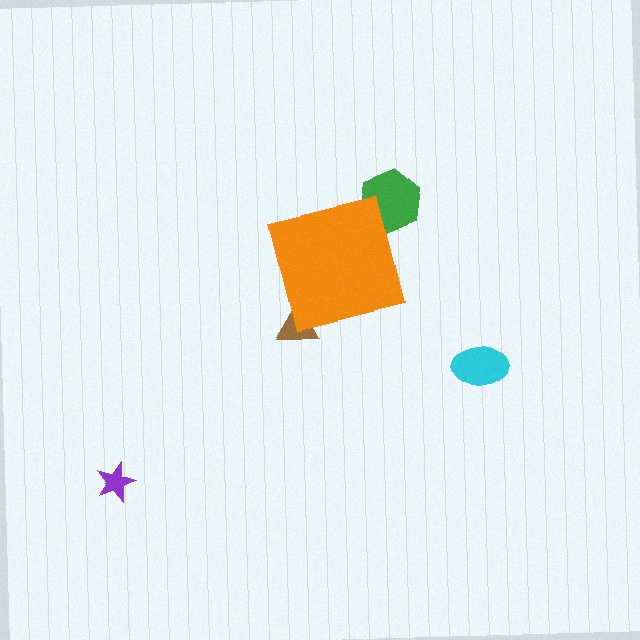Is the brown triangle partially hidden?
Yes, the brown triangle is partially hidden behind the orange square.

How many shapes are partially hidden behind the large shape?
2 shapes are partially hidden.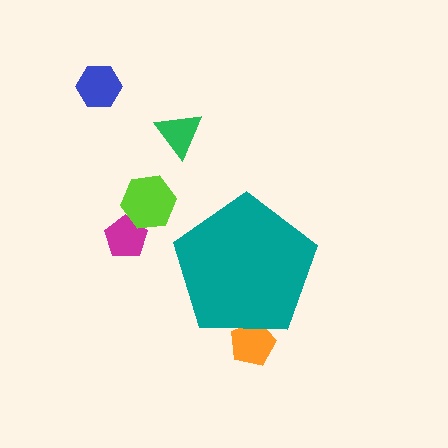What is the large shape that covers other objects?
A teal pentagon.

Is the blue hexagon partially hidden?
No, the blue hexagon is fully visible.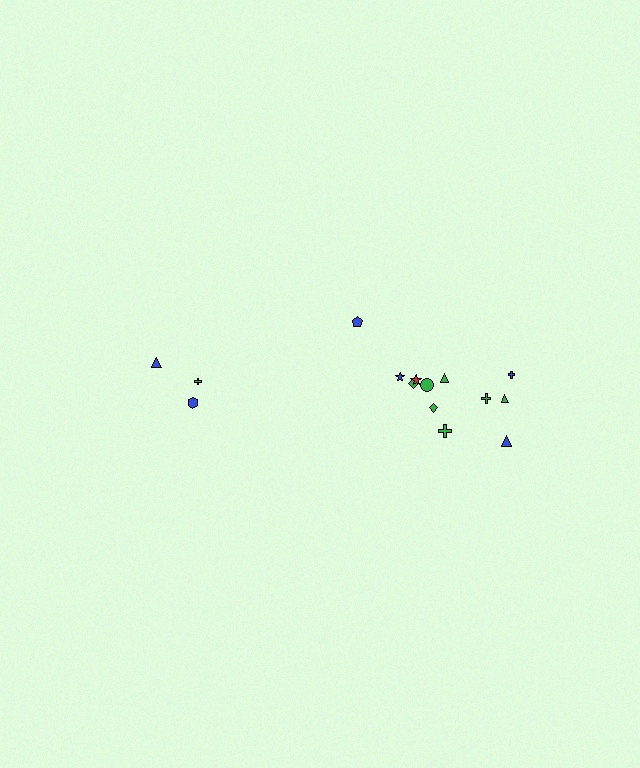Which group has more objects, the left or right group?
The right group.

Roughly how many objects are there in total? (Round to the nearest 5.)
Roughly 15 objects in total.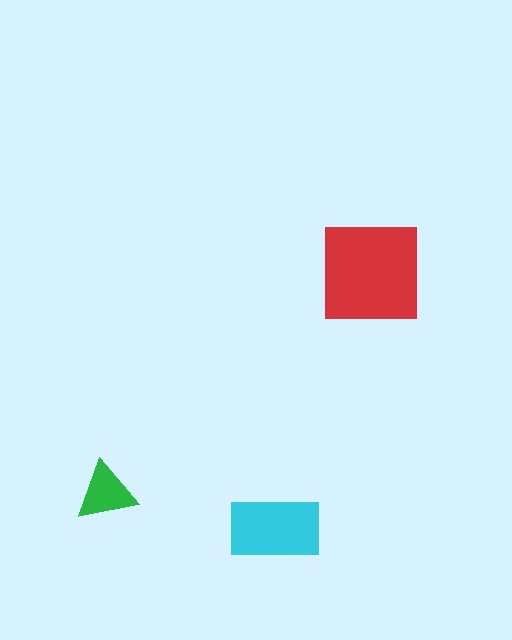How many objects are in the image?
There are 3 objects in the image.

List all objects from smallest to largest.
The green triangle, the cyan rectangle, the red square.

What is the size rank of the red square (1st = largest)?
1st.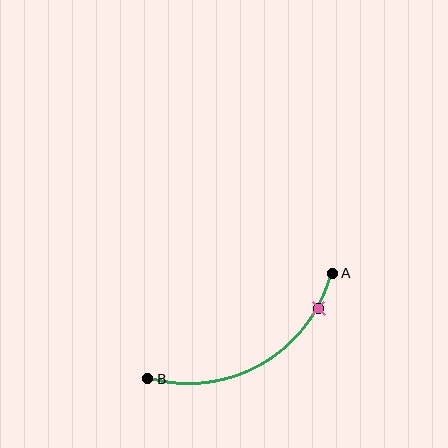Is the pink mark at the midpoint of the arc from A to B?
No. The pink mark lies on the arc but is closer to endpoint A. The arc midpoint would be at the point on the curve equidistant along the arc from both A and B.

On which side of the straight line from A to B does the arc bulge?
The arc bulges below the straight line connecting A and B.